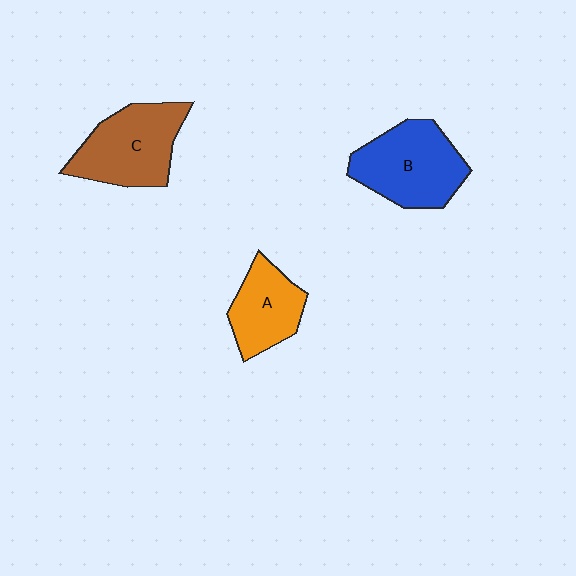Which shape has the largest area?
Shape B (blue).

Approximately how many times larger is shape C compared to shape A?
Approximately 1.4 times.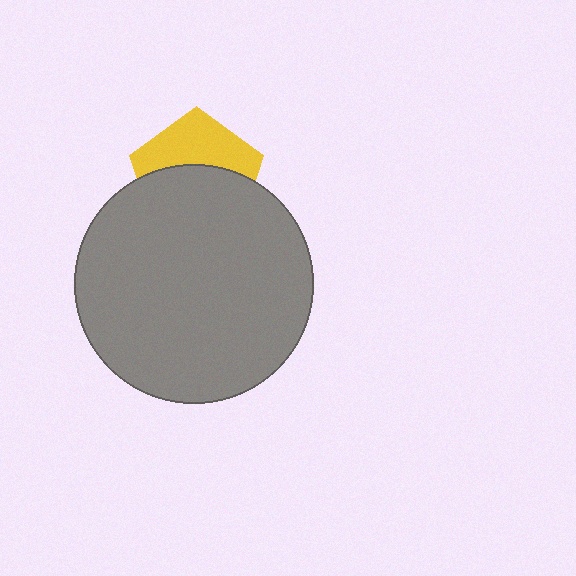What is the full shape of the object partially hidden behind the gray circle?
The partially hidden object is a yellow pentagon.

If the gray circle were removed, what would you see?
You would see the complete yellow pentagon.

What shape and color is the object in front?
The object in front is a gray circle.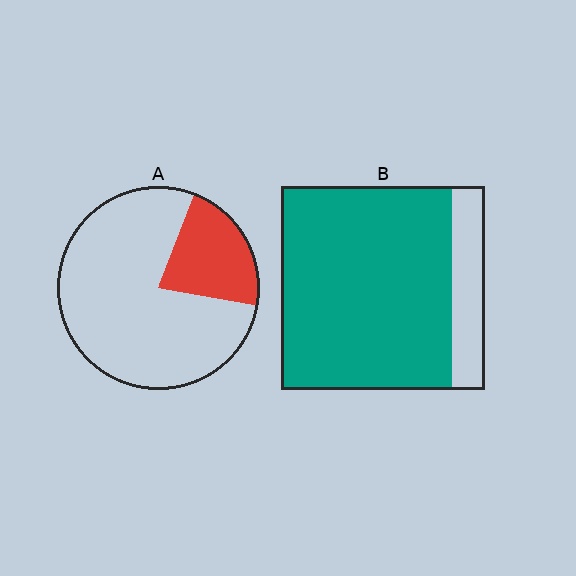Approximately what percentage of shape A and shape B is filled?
A is approximately 20% and B is approximately 85%.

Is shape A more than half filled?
No.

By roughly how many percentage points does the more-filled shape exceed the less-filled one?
By roughly 60 percentage points (B over A).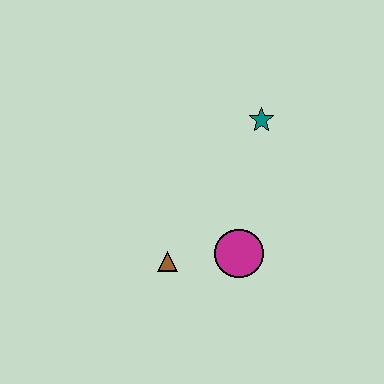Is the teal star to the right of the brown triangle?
Yes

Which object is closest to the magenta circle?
The brown triangle is closest to the magenta circle.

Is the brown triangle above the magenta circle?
No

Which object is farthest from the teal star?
The brown triangle is farthest from the teal star.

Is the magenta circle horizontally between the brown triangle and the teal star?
Yes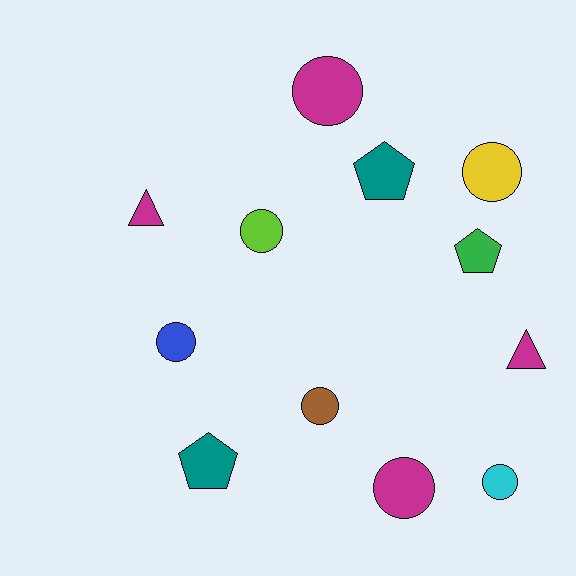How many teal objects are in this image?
There are 2 teal objects.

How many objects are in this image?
There are 12 objects.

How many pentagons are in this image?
There are 3 pentagons.